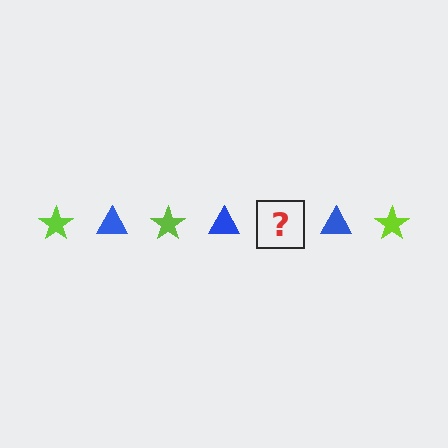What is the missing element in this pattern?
The missing element is a lime star.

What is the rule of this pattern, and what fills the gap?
The rule is that the pattern alternates between lime star and blue triangle. The gap should be filled with a lime star.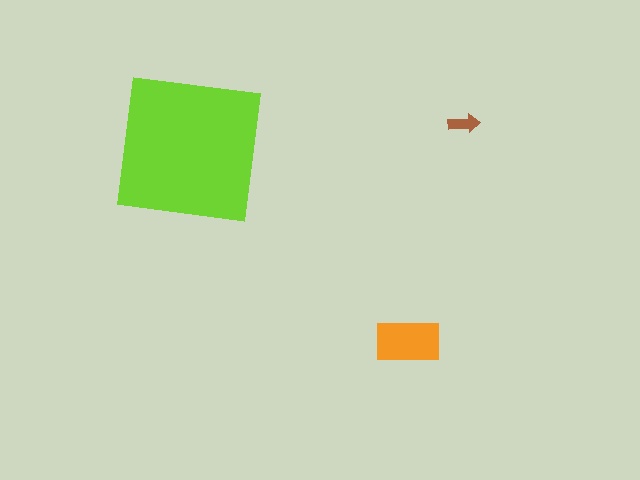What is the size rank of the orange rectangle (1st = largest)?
2nd.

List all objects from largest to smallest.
The lime square, the orange rectangle, the brown arrow.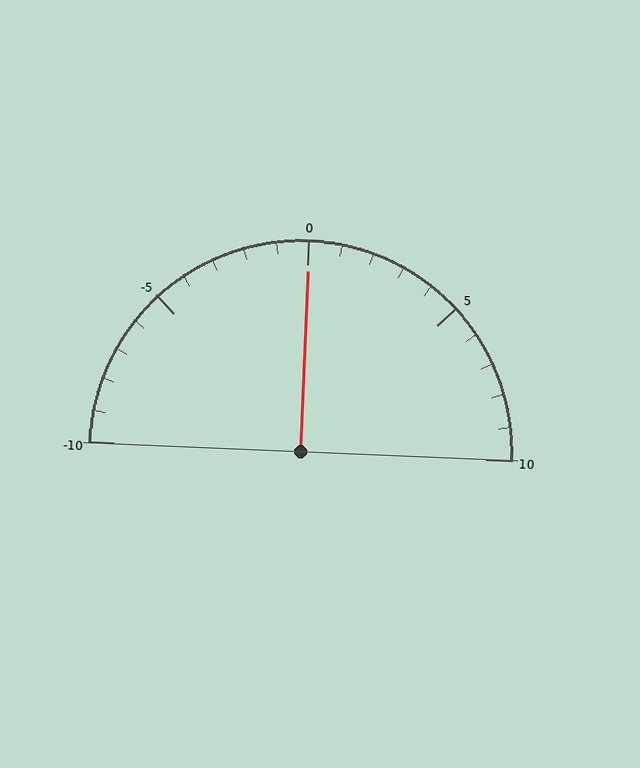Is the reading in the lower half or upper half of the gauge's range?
The reading is in the upper half of the range (-10 to 10).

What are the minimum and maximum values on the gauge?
The gauge ranges from -10 to 10.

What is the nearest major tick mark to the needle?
The nearest major tick mark is 0.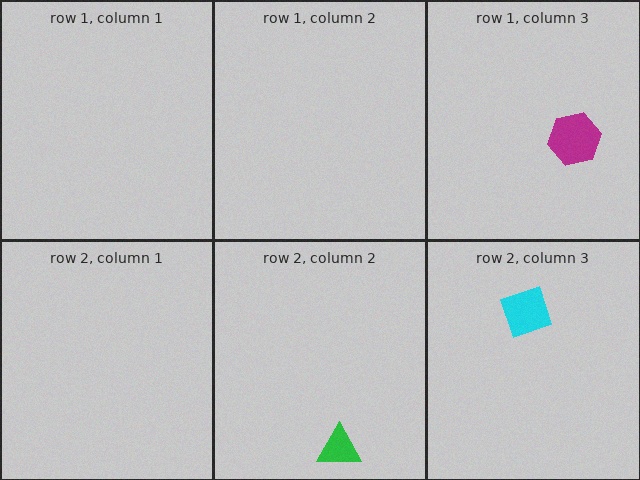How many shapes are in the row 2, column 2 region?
1.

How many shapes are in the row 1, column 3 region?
1.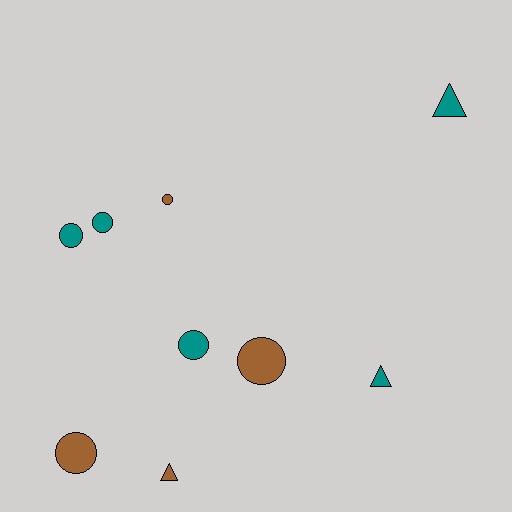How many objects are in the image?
There are 9 objects.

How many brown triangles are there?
There is 1 brown triangle.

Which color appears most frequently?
Teal, with 5 objects.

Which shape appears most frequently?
Circle, with 6 objects.